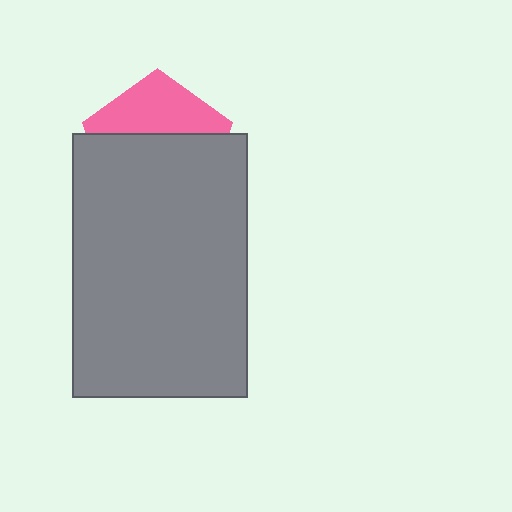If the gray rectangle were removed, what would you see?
You would see the complete pink pentagon.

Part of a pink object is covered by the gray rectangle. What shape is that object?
It is a pentagon.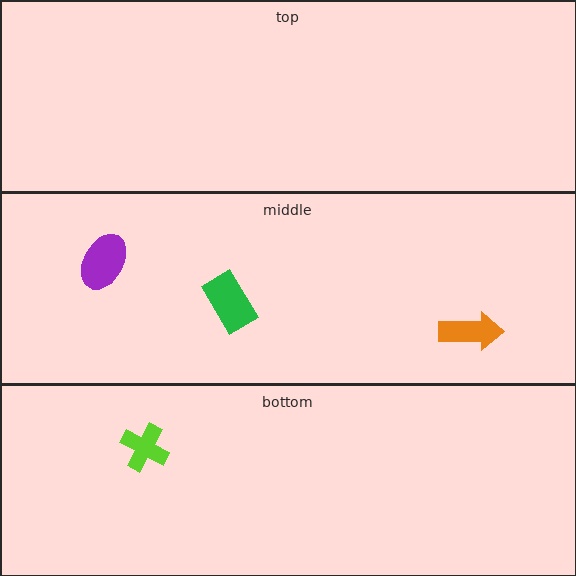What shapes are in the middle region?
The green rectangle, the purple ellipse, the orange arrow.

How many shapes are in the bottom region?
1.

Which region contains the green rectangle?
The middle region.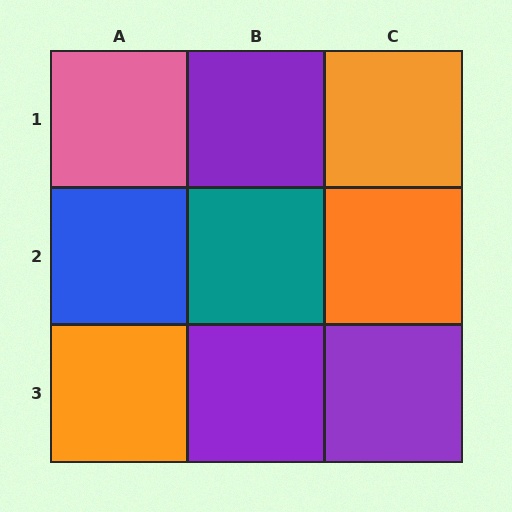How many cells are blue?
1 cell is blue.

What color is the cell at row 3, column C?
Purple.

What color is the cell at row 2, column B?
Teal.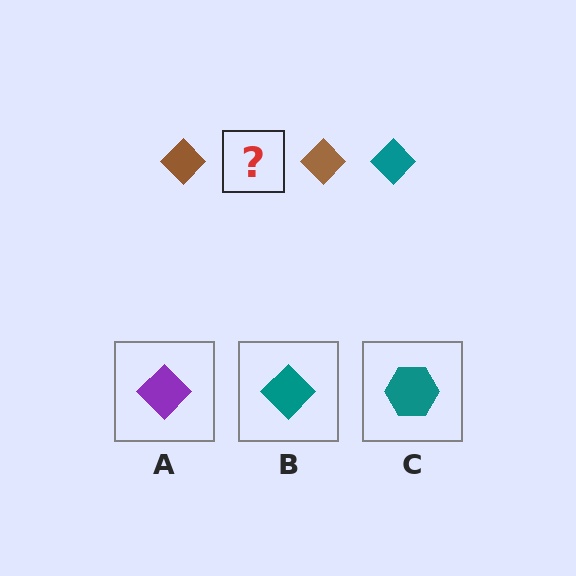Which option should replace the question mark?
Option B.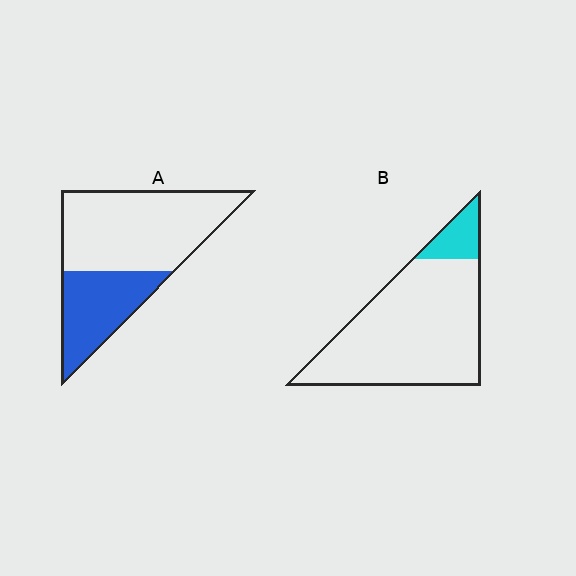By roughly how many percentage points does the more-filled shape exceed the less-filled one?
By roughly 20 percentage points (A over B).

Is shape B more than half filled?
No.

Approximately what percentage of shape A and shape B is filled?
A is approximately 35% and B is approximately 15%.